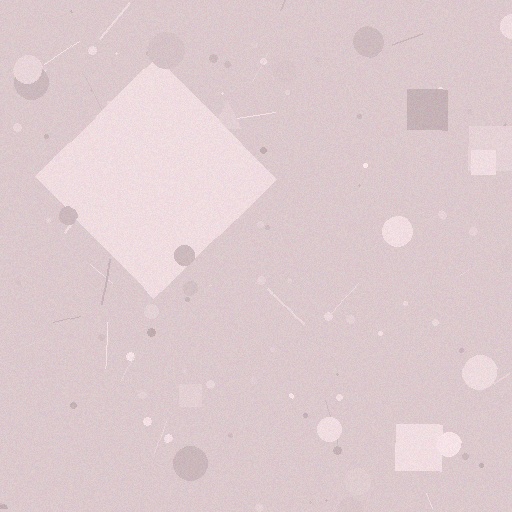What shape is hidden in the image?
A diamond is hidden in the image.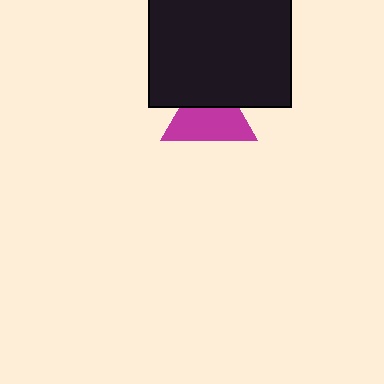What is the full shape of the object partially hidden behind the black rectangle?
The partially hidden object is a magenta triangle.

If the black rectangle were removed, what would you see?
You would see the complete magenta triangle.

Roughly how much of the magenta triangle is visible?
About half of it is visible (roughly 64%).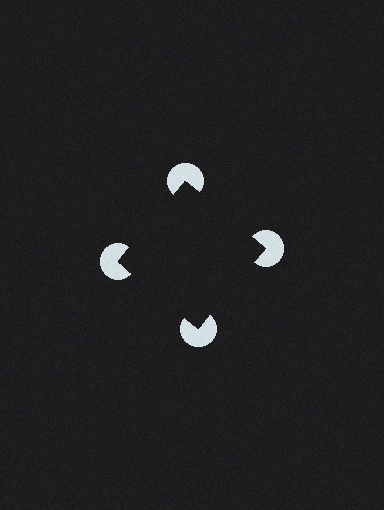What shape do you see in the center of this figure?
An illusory square — its edges are inferred from the aligned wedge cuts in the pac-man discs, not physically drawn.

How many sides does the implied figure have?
4 sides.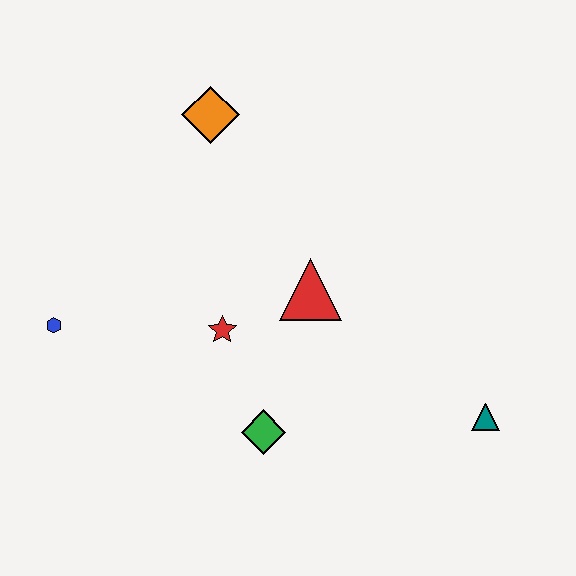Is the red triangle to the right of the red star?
Yes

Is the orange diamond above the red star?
Yes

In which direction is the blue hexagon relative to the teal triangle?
The blue hexagon is to the left of the teal triangle.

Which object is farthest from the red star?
The teal triangle is farthest from the red star.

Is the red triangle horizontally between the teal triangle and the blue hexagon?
Yes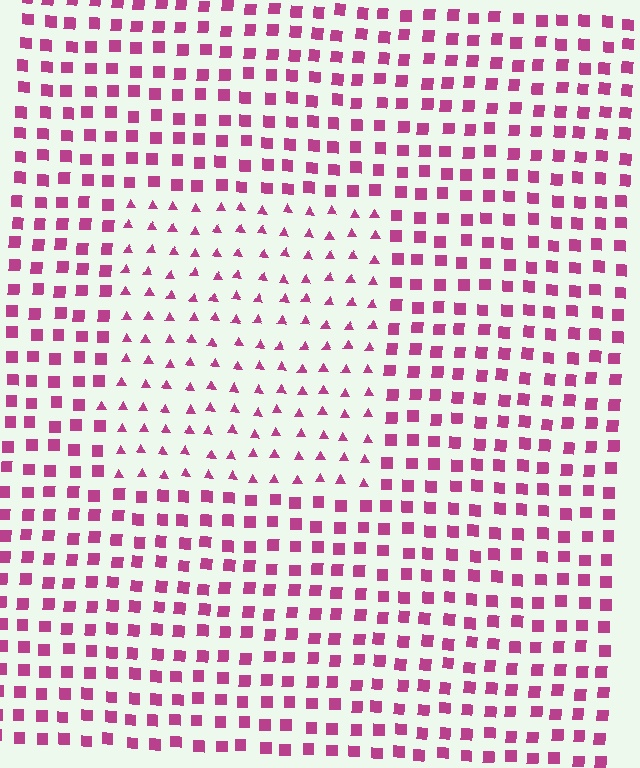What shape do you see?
I see a rectangle.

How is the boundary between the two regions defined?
The boundary is defined by a change in element shape: triangles inside vs. squares outside. All elements share the same color and spacing.